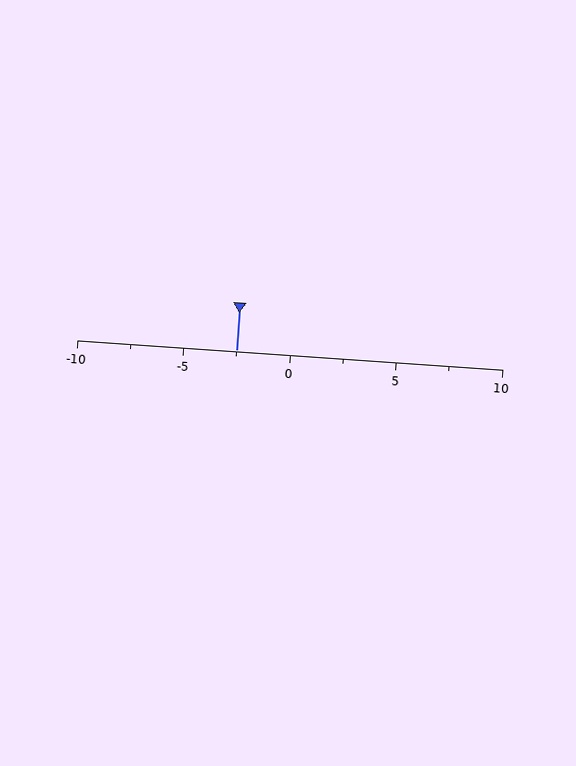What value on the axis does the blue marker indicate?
The marker indicates approximately -2.5.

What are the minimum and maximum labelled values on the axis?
The axis runs from -10 to 10.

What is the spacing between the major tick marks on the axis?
The major ticks are spaced 5 apart.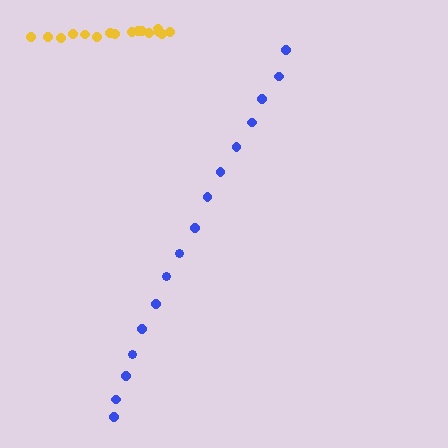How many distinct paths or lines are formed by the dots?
There are 2 distinct paths.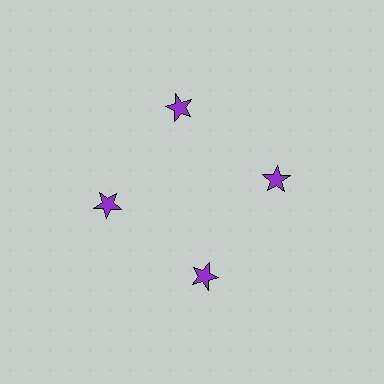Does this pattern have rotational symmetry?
Yes, this pattern has 4-fold rotational symmetry. It looks the same after rotating 90 degrees around the center.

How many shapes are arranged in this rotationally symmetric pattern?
There are 4 shapes, arranged in 4 groups of 1.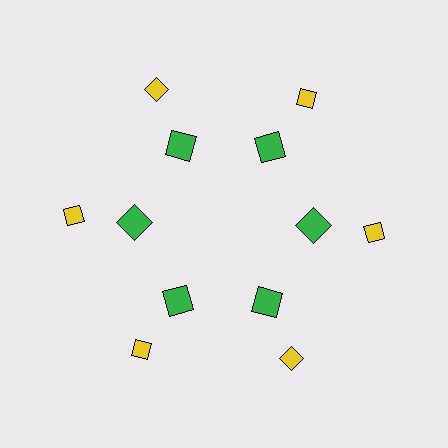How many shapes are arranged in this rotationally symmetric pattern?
There are 12 shapes, arranged in 6 groups of 2.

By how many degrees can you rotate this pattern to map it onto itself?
The pattern maps onto itself every 60 degrees of rotation.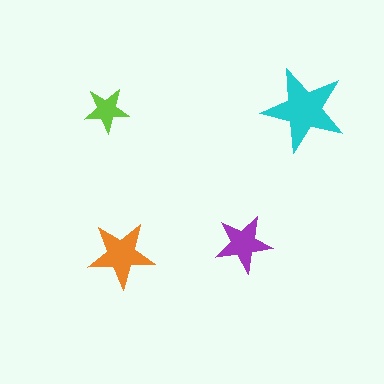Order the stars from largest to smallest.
the cyan one, the orange one, the purple one, the lime one.